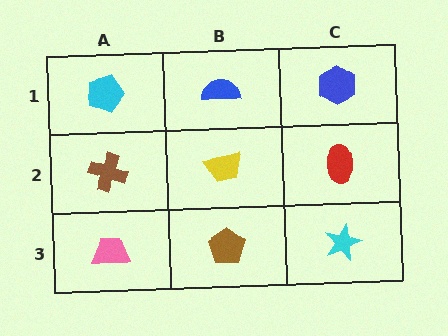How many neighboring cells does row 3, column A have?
2.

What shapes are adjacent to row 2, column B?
A blue semicircle (row 1, column B), a brown pentagon (row 3, column B), a brown cross (row 2, column A), a red ellipse (row 2, column C).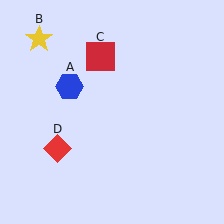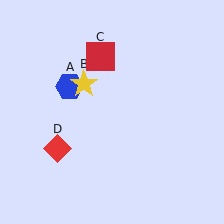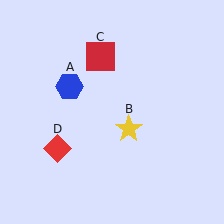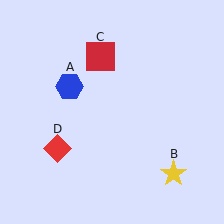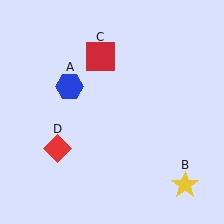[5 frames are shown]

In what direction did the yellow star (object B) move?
The yellow star (object B) moved down and to the right.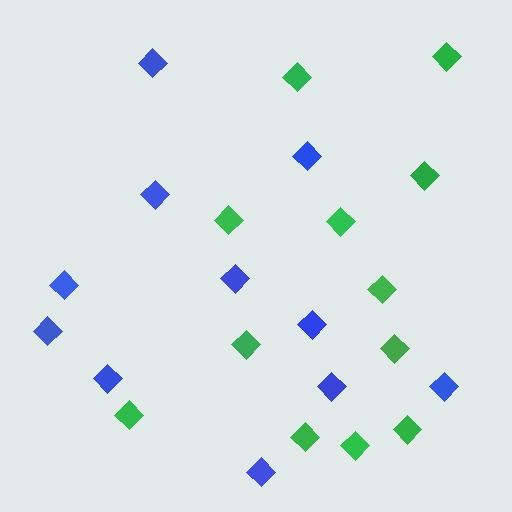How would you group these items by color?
There are 2 groups: one group of blue diamonds (11) and one group of green diamonds (12).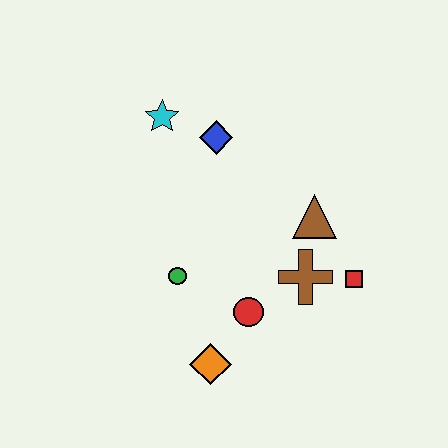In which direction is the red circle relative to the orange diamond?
The red circle is above the orange diamond.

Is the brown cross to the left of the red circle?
No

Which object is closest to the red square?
The brown cross is closest to the red square.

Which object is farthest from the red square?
The cyan star is farthest from the red square.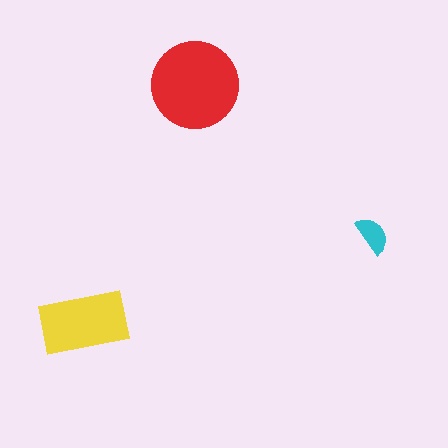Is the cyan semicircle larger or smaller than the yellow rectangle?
Smaller.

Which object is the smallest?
The cyan semicircle.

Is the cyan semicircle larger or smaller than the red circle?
Smaller.